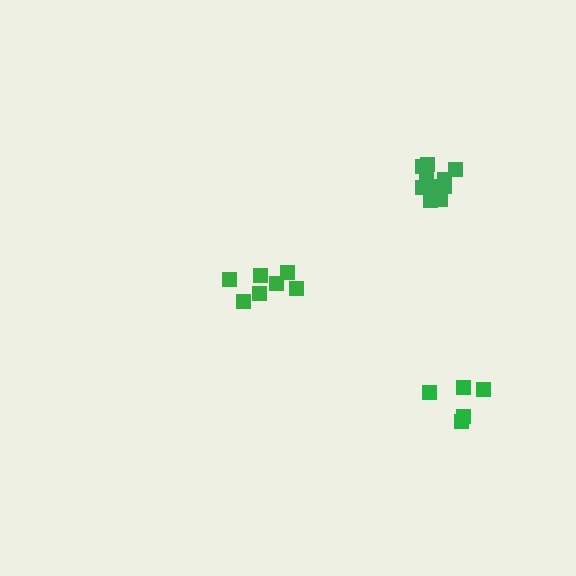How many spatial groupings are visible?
There are 3 spatial groupings.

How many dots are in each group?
Group 1: 5 dots, Group 2: 7 dots, Group 3: 10 dots (22 total).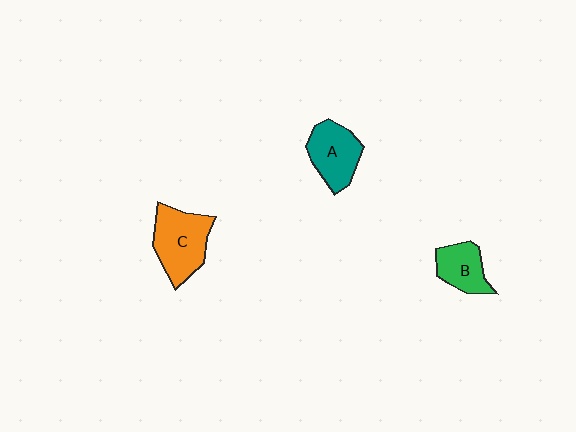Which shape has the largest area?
Shape C (orange).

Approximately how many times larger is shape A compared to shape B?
Approximately 1.3 times.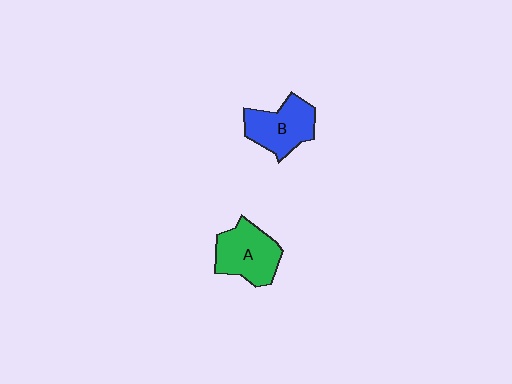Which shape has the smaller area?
Shape B (blue).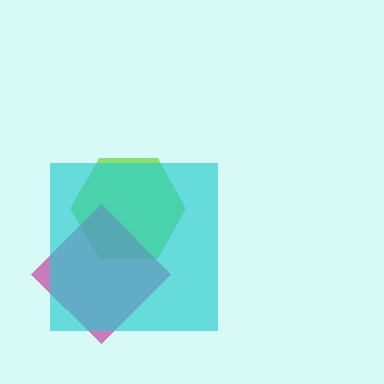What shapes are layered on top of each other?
The layered shapes are: a lime hexagon, a magenta diamond, a cyan square.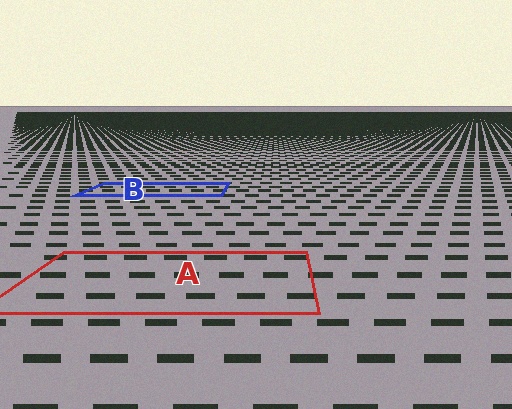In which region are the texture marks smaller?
The texture marks are smaller in region B, because it is farther away.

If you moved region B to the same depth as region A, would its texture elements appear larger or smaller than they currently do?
They would appear larger. At a closer depth, the same texture elements are projected at a bigger on-screen size.